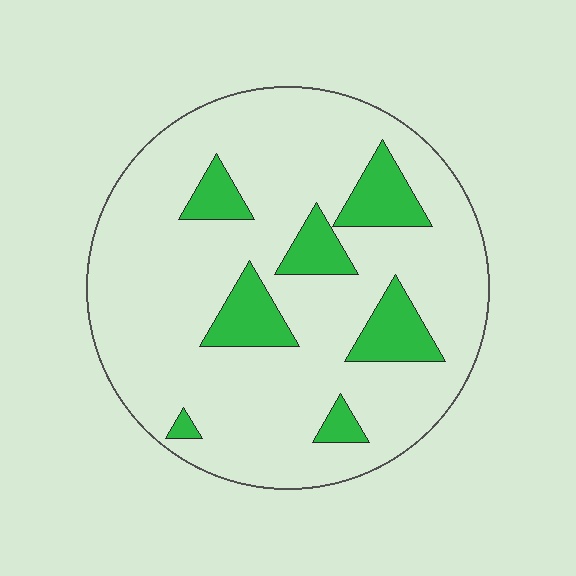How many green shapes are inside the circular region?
7.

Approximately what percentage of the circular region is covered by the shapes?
Approximately 15%.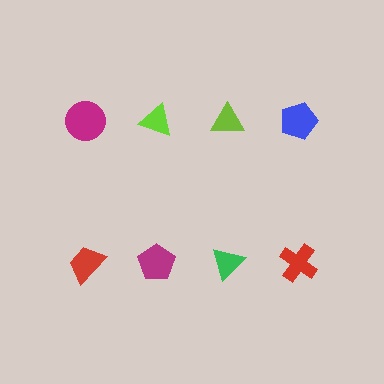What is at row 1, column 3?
A lime triangle.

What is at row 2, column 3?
A green triangle.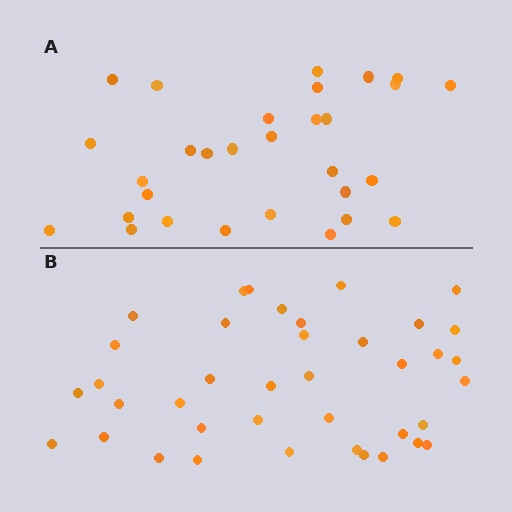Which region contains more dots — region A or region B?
Region B (the bottom region) has more dots.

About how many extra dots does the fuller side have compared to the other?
Region B has roughly 8 or so more dots than region A.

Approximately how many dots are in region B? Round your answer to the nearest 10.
About 40 dots. (The exact count is 39, which rounds to 40.)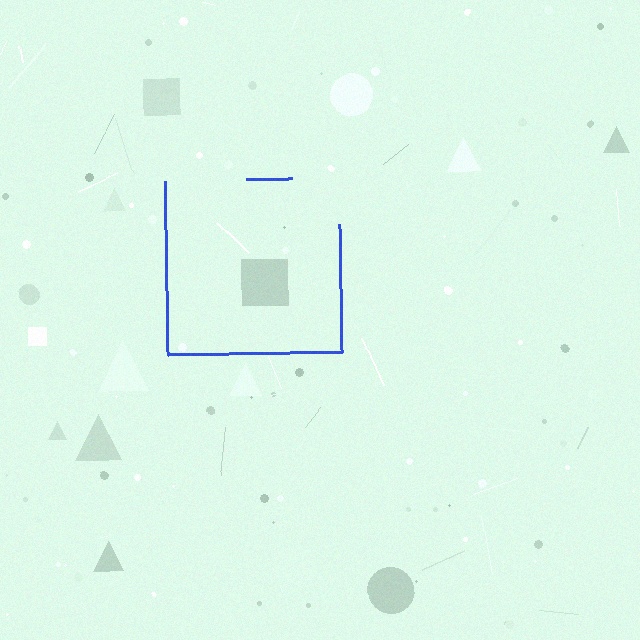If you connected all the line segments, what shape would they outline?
They would outline a square.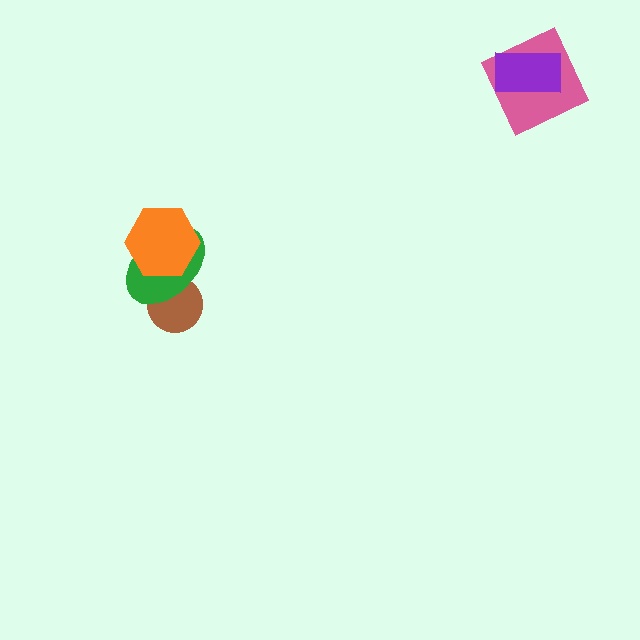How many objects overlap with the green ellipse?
2 objects overlap with the green ellipse.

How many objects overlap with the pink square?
1 object overlaps with the pink square.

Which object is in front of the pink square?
The purple rectangle is in front of the pink square.